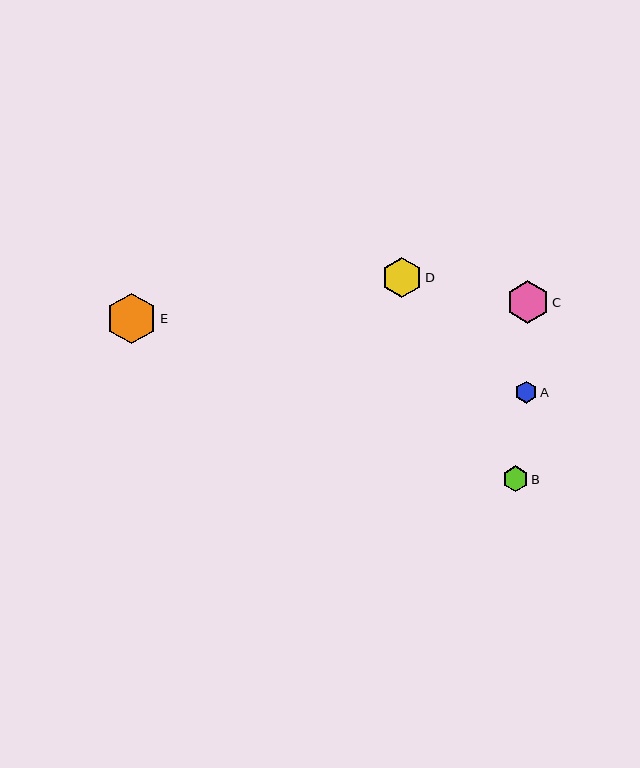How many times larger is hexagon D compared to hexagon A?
Hexagon D is approximately 1.8 times the size of hexagon A.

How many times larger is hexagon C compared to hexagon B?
Hexagon C is approximately 1.6 times the size of hexagon B.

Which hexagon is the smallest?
Hexagon A is the smallest with a size of approximately 22 pixels.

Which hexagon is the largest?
Hexagon E is the largest with a size of approximately 51 pixels.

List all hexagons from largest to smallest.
From largest to smallest: E, C, D, B, A.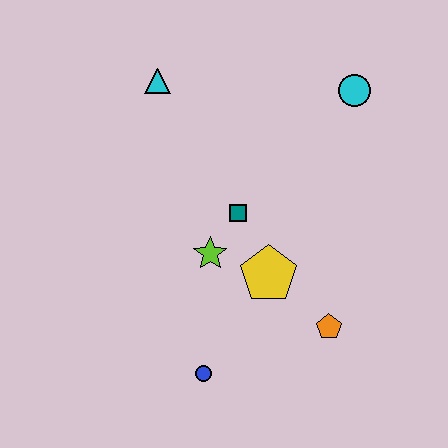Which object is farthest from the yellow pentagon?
The cyan triangle is farthest from the yellow pentagon.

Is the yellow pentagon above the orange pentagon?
Yes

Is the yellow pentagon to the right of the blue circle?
Yes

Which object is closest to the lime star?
The teal square is closest to the lime star.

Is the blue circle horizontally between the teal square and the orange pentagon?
No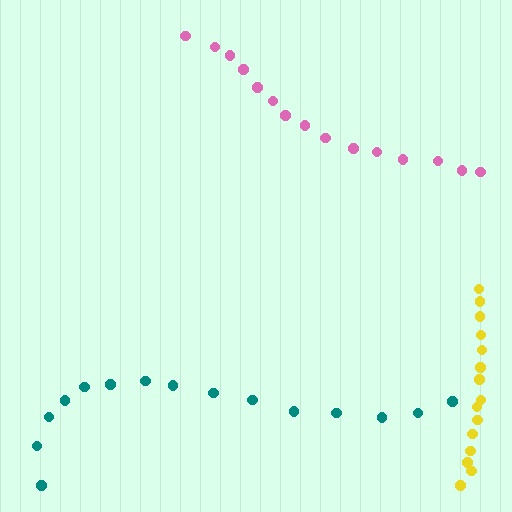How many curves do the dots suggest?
There are 3 distinct paths.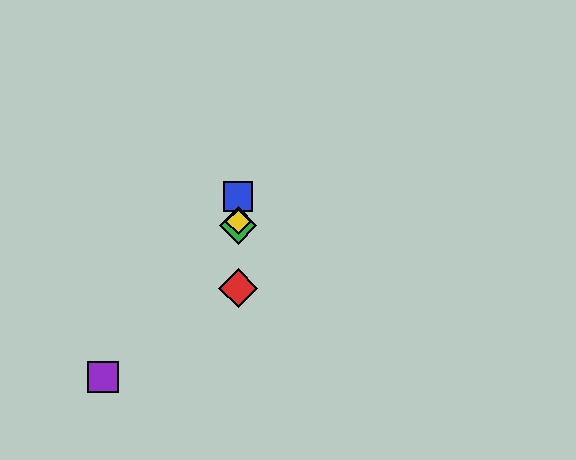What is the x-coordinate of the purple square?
The purple square is at x≈103.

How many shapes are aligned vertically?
4 shapes (the red diamond, the blue square, the green diamond, the yellow diamond) are aligned vertically.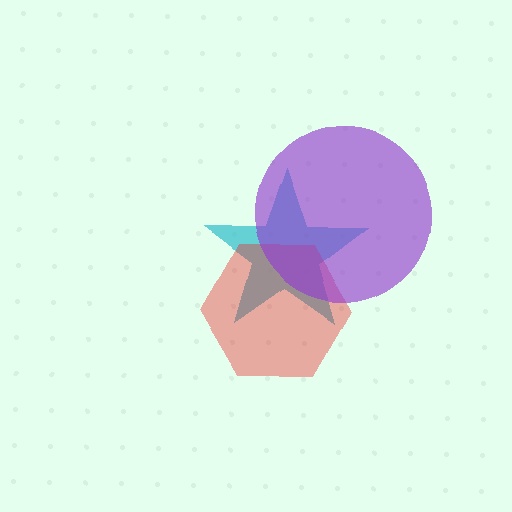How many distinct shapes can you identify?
There are 3 distinct shapes: a cyan star, a red hexagon, a purple circle.